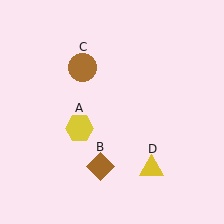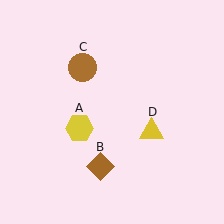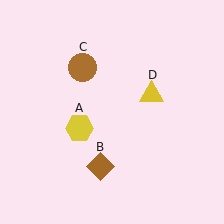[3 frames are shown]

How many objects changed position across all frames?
1 object changed position: yellow triangle (object D).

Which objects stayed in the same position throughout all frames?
Yellow hexagon (object A) and brown diamond (object B) and brown circle (object C) remained stationary.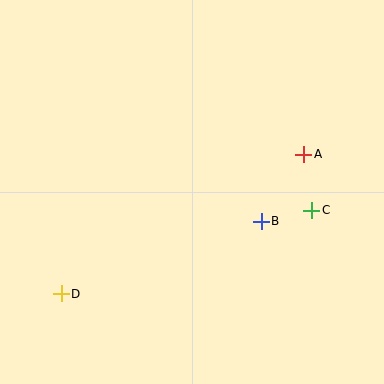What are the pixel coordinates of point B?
Point B is at (261, 221).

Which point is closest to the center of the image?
Point B at (261, 221) is closest to the center.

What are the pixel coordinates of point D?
Point D is at (61, 294).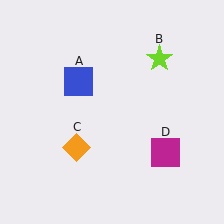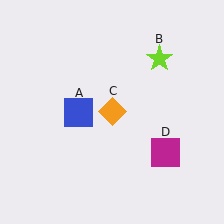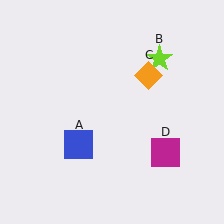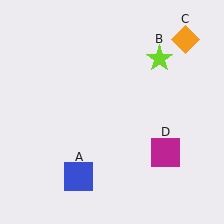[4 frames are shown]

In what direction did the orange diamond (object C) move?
The orange diamond (object C) moved up and to the right.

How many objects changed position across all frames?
2 objects changed position: blue square (object A), orange diamond (object C).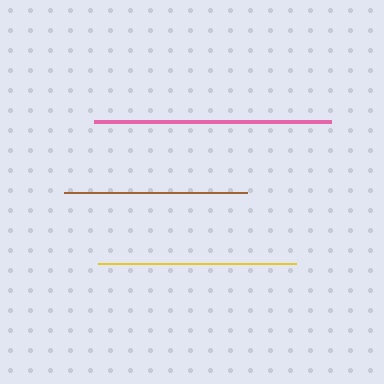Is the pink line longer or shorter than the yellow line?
The pink line is longer than the yellow line.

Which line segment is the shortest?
The brown line is the shortest at approximately 183 pixels.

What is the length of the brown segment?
The brown segment is approximately 183 pixels long.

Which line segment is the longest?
The pink line is the longest at approximately 237 pixels.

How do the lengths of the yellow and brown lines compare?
The yellow and brown lines are approximately the same length.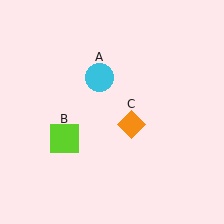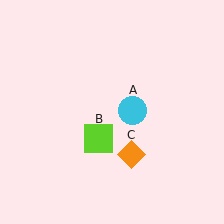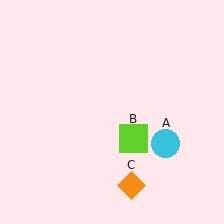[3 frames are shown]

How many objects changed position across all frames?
3 objects changed position: cyan circle (object A), lime square (object B), orange diamond (object C).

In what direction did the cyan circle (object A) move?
The cyan circle (object A) moved down and to the right.